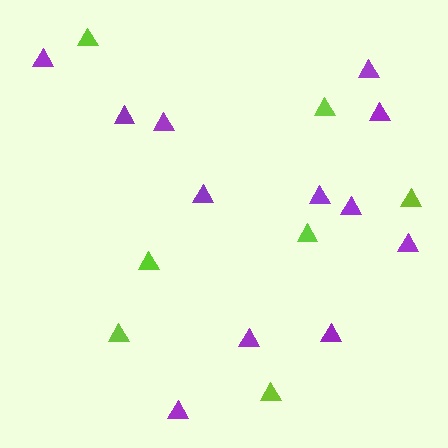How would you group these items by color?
There are 2 groups: one group of lime triangles (7) and one group of purple triangles (12).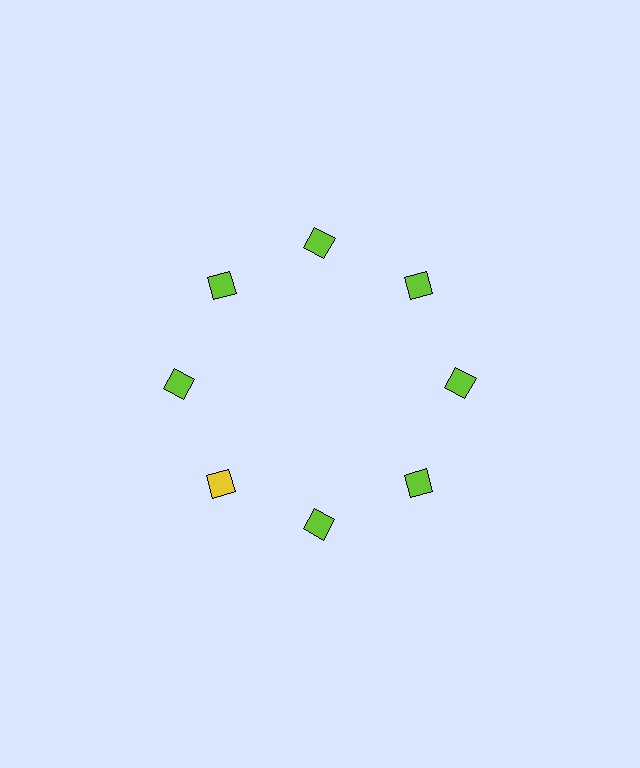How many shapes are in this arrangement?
There are 8 shapes arranged in a ring pattern.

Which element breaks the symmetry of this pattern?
The yellow diamond at roughly the 8 o'clock position breaks the symmetry. All other shapes are lime diamonds.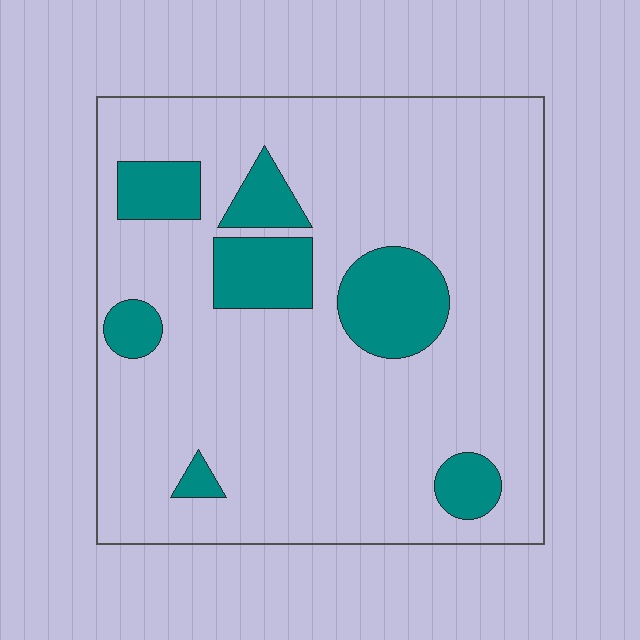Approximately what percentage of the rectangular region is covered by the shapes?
Approximately 15%.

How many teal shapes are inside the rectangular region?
7.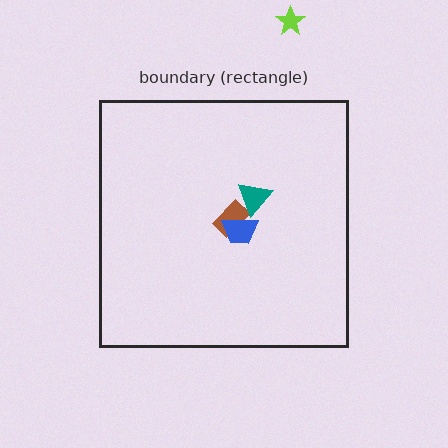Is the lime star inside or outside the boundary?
Outside.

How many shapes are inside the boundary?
3 inside, 1 outside.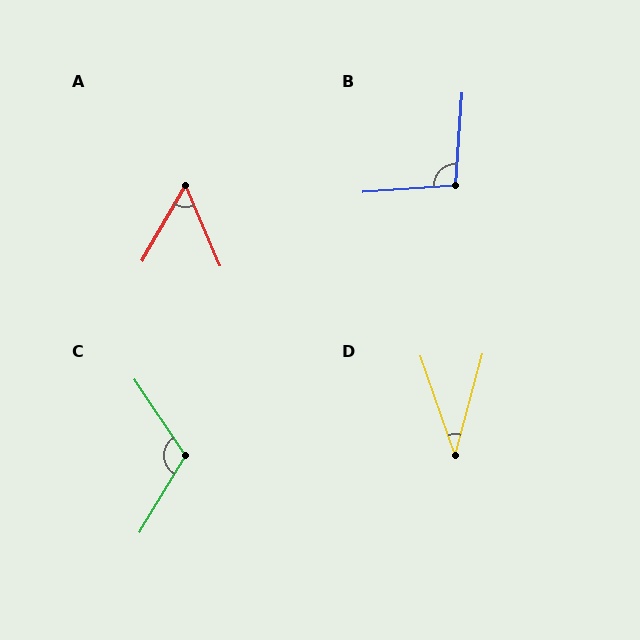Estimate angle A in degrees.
Approximately 53 degrees.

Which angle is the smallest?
D, at approximately 34 degrees.